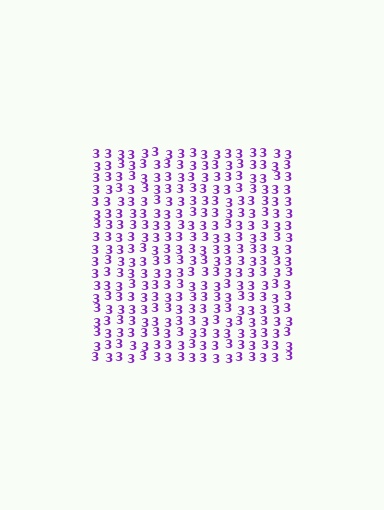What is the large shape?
The large shape is a square.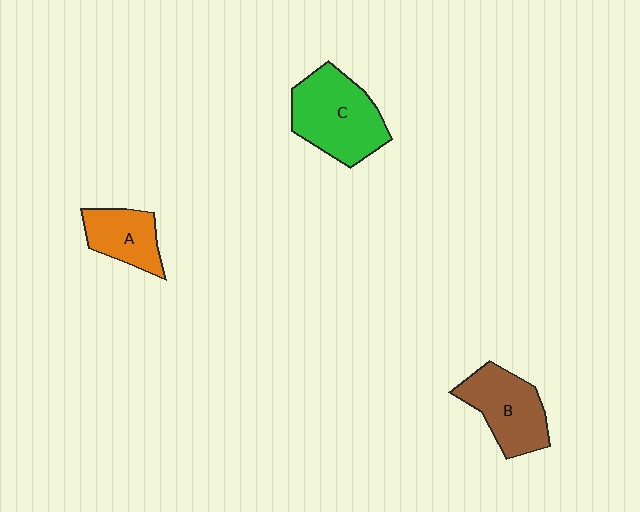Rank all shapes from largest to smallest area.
From largest to smallest: C (green), B (brown), A (orange).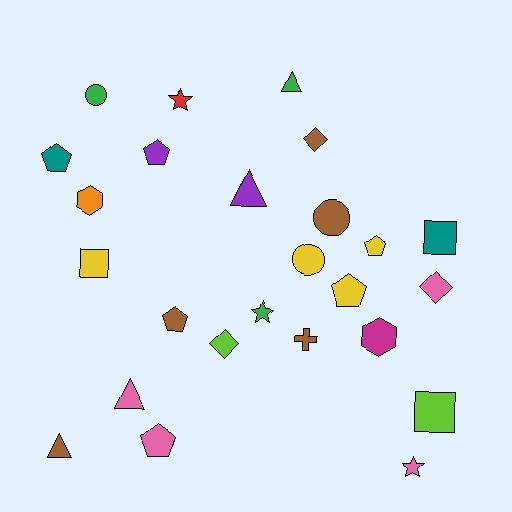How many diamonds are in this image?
There are 3 diamonds.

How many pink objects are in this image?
There are 4 pink objects.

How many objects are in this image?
There are 25 objects.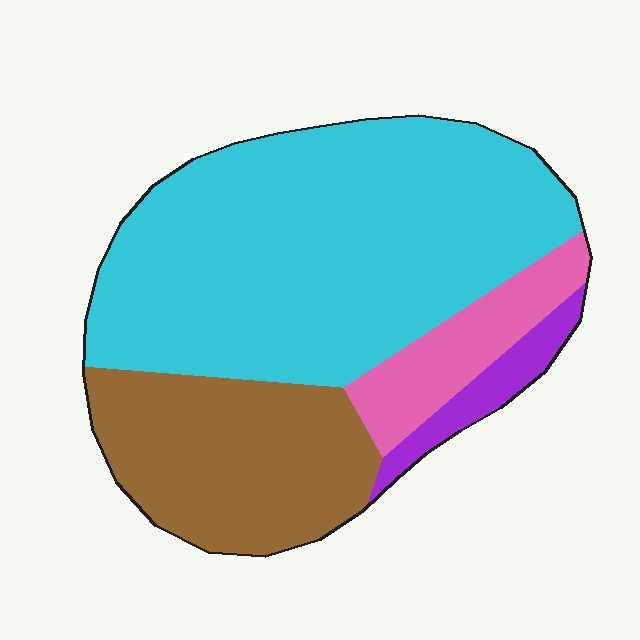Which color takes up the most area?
Cyan, at roughly 60%.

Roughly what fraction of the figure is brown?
Brown takes up about one quarter (1/4) of the figure.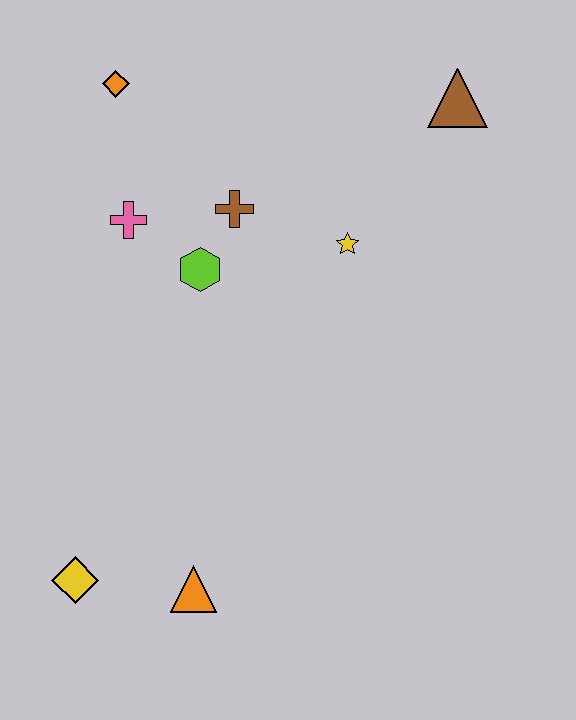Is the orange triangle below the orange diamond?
Yes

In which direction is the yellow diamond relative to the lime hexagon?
The yellow diamond is below the lime hexagon.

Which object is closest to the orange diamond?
The pink cross is closest to the orange diamond.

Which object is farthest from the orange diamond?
The orange triangle is farthest from the orange diamond.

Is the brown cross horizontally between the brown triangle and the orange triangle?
Yes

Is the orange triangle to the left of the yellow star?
Yes